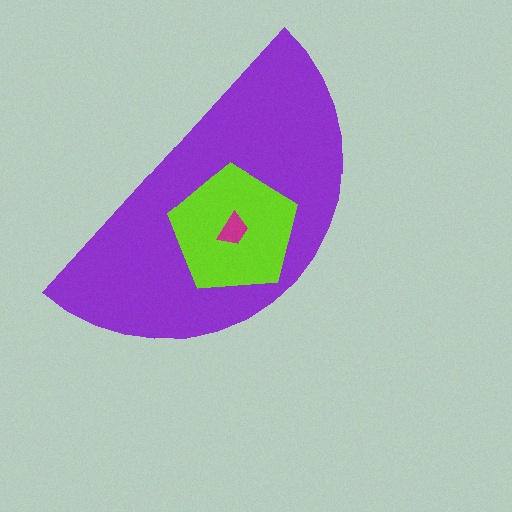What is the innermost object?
The magenta trapezoid.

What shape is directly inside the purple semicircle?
The lime pentagon.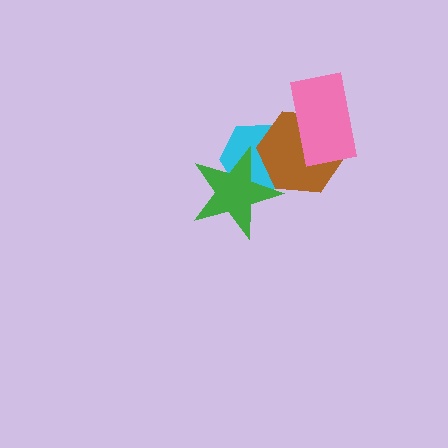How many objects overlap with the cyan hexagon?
2 objects overlap with the cyan hexagon.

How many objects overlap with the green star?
2 objects overlap with the green star.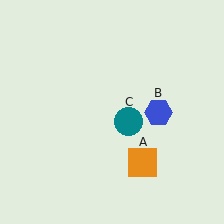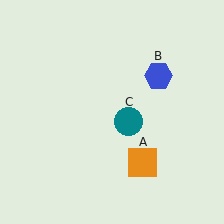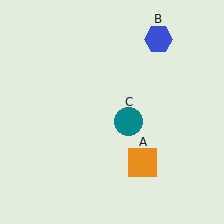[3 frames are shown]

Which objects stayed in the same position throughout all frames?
Orange square (object A) and teal circle (object C) remained stationary.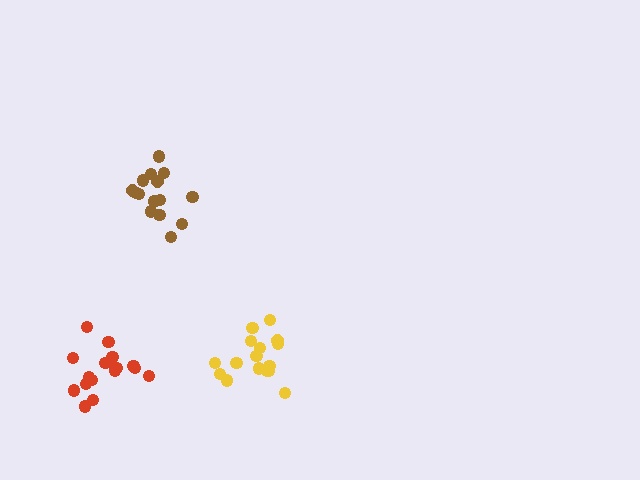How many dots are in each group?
Group 1: 16 dots, Group 2: 15 dots, Group 3: 18 dots (49 total).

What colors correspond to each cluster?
The clusters are colored: yellow, brown, red.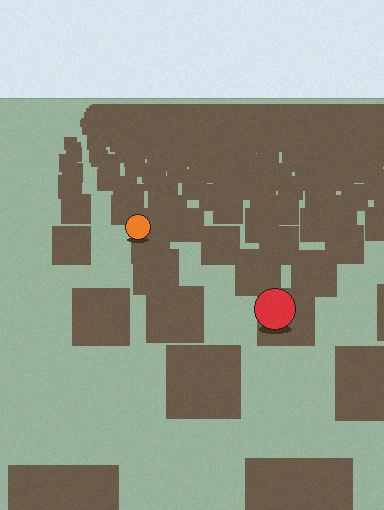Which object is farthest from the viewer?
The orange circle is farthest from the viewer. It appears smaller and the ground texture around it is denser.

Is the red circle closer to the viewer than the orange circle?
Yes. The red circle is closer — you can tell from the texture gradient: the ground texture is coarser near it.